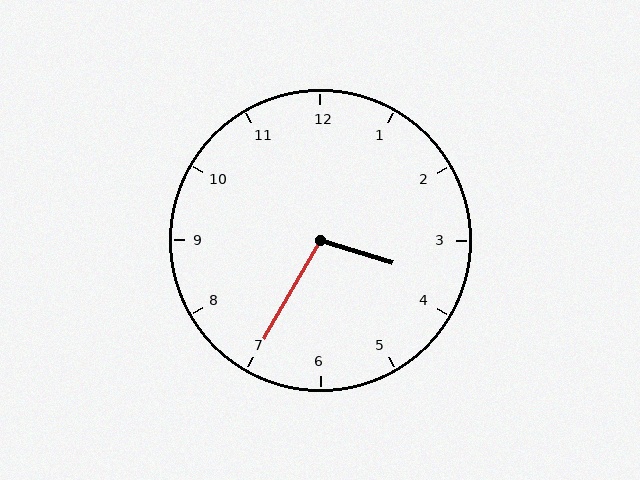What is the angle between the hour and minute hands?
Approximately 102 degrees.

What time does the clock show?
3:35.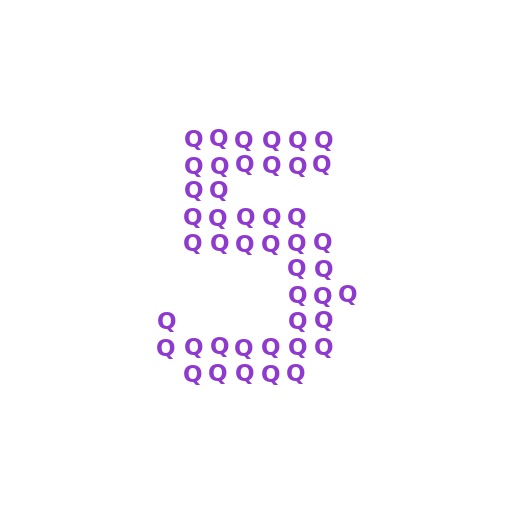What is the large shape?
The large shape is the digit 5.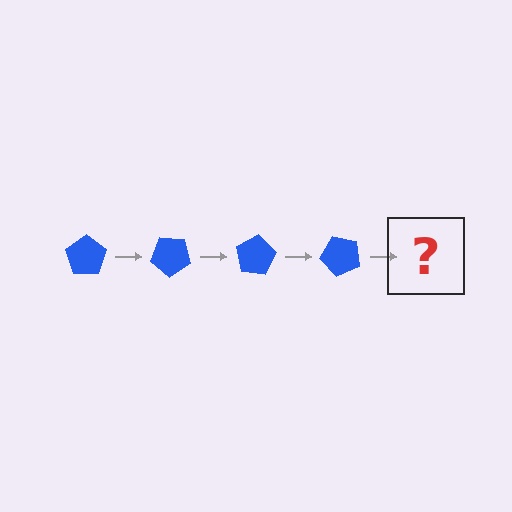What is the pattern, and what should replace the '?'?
The pattern is that the pentagon rotates 40 degrees each step. The '?' should be a blue pentagon rotated 160 degrees.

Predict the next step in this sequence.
The next step is a blue pentagon rotated 160 degrees.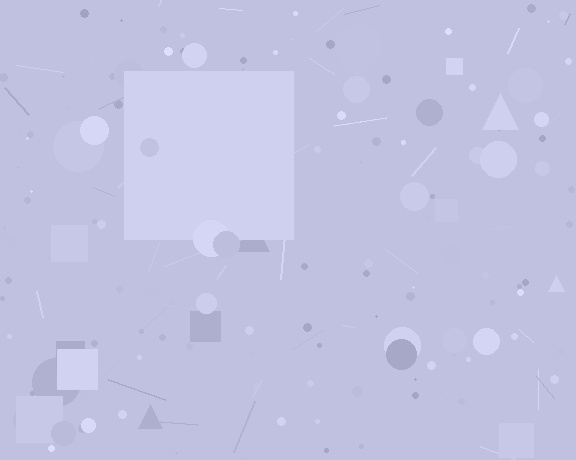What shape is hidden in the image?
A square is hidden in the image.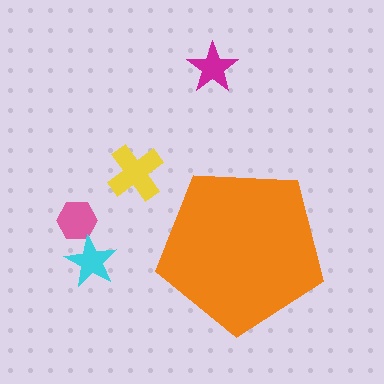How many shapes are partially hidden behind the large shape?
0 shapes are partially hidden.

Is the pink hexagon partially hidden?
No, the pink hexagon is fully visible.